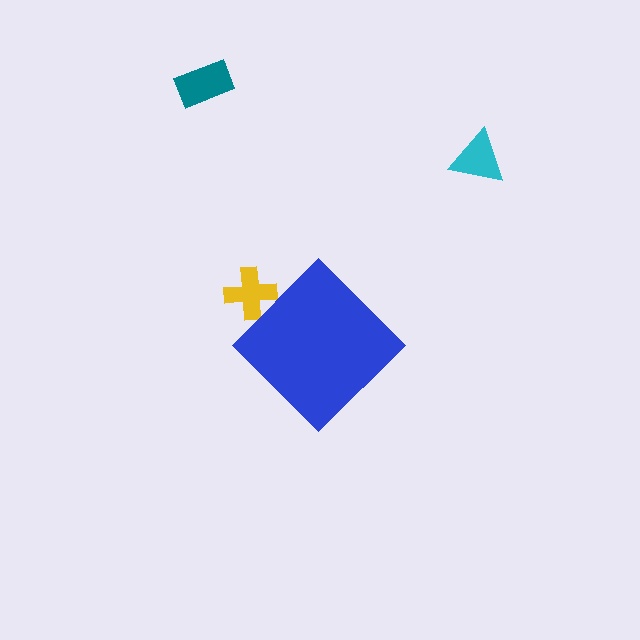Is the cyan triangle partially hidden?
No, the cyan triangle is fully visible.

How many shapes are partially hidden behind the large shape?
1 shape is partially hidden.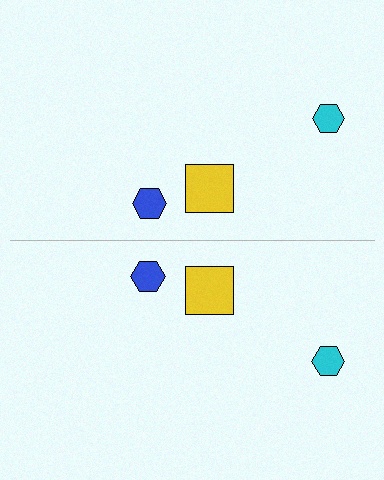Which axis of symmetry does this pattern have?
The pattern has a horizontal axis of symmetry running through the center of the image.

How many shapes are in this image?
There are 6 shapes in this image.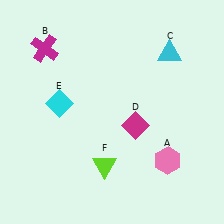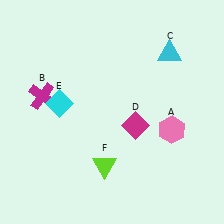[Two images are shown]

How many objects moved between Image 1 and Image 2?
2 objects moved between the two images.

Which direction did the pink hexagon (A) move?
The pink hexagon (A) moved up.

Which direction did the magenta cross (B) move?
The magenta cross (B) moved down.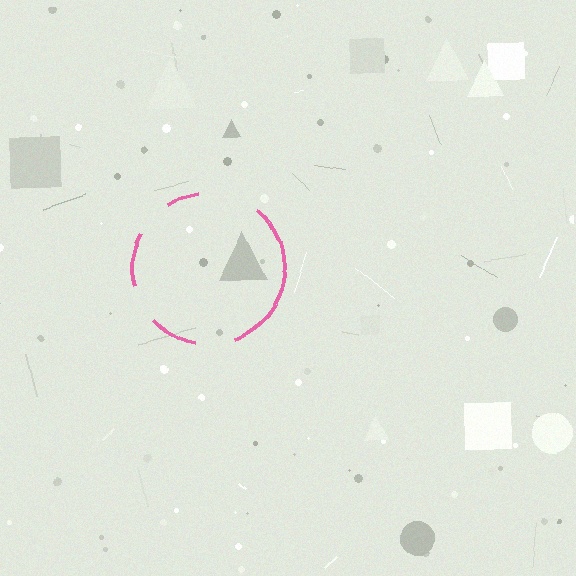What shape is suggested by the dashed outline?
The dashed outline suggests a circle.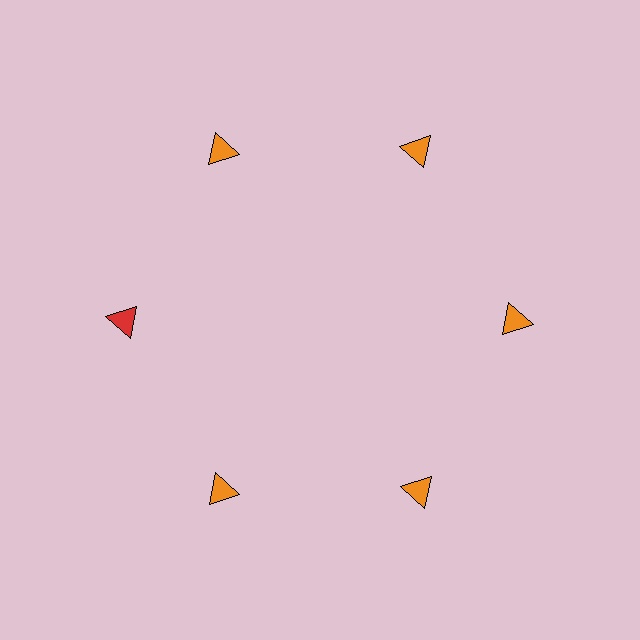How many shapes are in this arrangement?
There are 6 shapes arranged in a ring pattern.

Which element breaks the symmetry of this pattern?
The red triangle at roughly the 9 o'clock position breaks the symmetry. All other shapes are orange triangles.